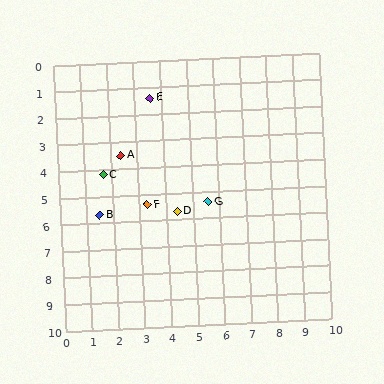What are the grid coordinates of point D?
Point D is at approximately (4.4, 5.7).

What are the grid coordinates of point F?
Point F is at approximately (3.3, 5.4).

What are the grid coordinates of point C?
Point C is at approximately (1.7, 4.2).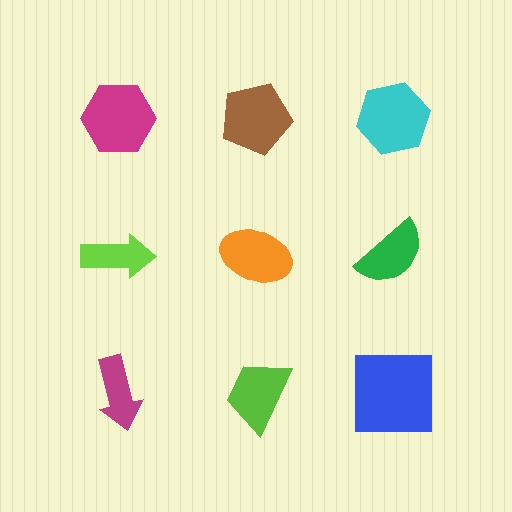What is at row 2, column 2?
An orange ellipse.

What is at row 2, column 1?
A lime arrow.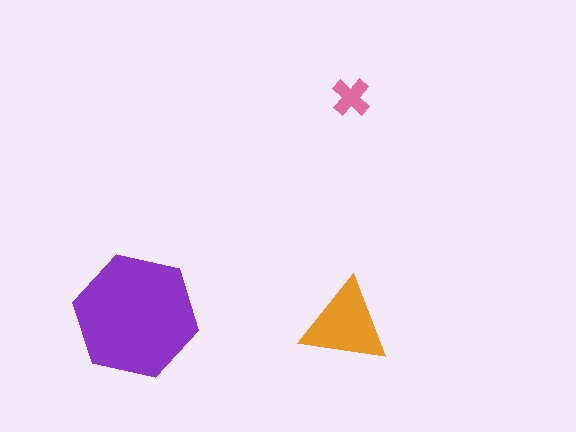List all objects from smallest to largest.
The pink cross, the orange triangle, the purple hexagon.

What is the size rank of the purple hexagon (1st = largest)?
1st.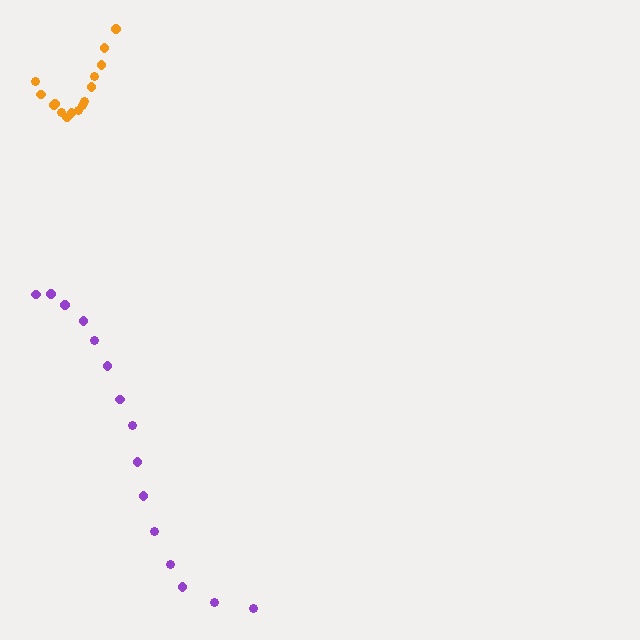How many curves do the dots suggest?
There are 2 distinct paths.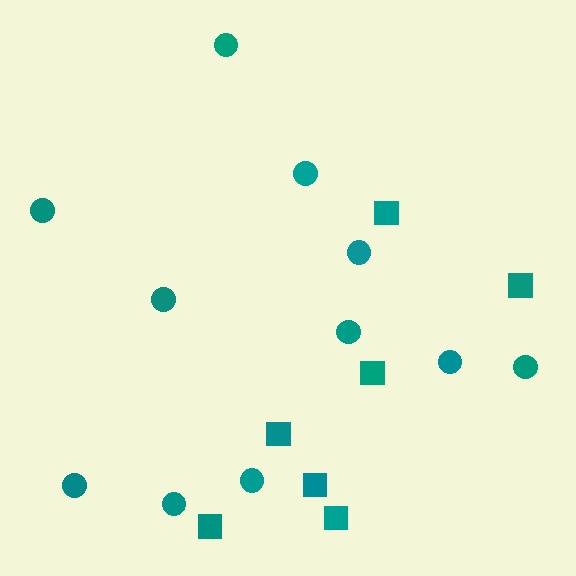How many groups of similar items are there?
There are 2 groups: one group of squares (7) and one group of circles (11).